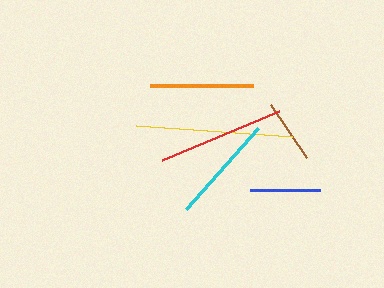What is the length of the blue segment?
The blue segment is approximately 70 pixels long.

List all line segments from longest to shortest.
From longest to shortest: yellow, red, cyan, orange, blue, brown.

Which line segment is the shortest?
The brown line is the shortest at approximately 64 pixels.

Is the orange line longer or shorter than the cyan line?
The cyan line is longer than the orange line.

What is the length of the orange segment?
The orange segment is approximately 103 pixels long.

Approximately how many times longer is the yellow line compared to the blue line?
The yellow line is approximately 2.2 times the length of the blue line.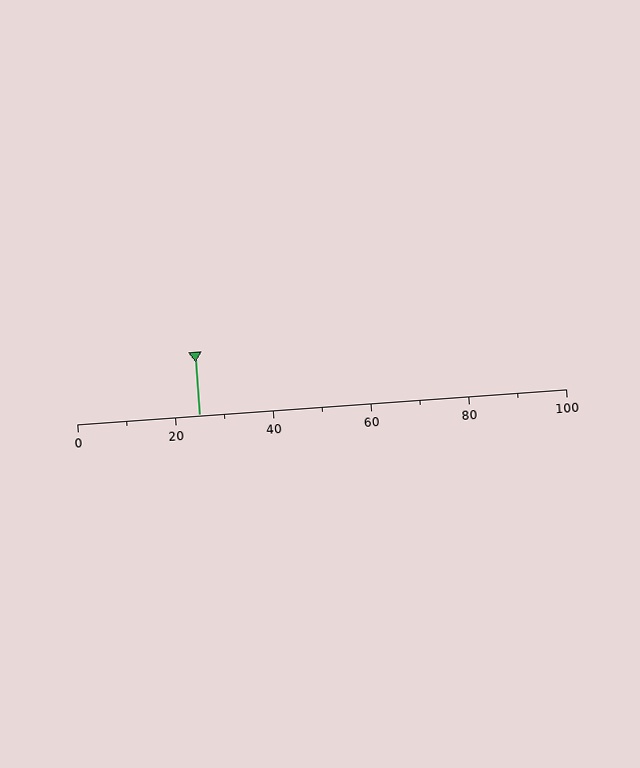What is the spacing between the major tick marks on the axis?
The major ticks are spaced 20 apart.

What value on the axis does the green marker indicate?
The marker indicates approximately 25.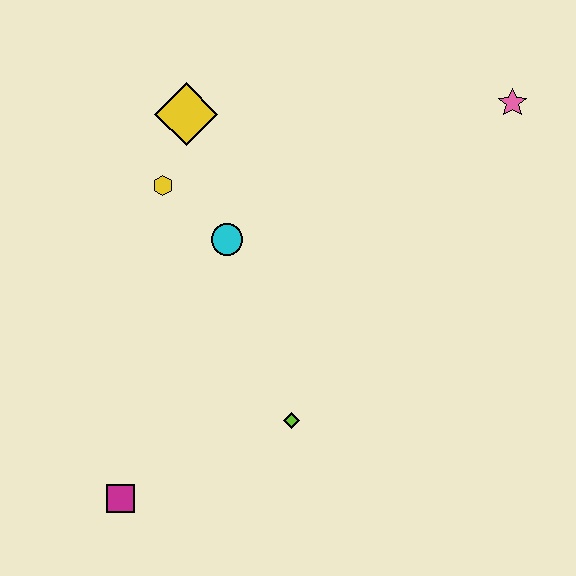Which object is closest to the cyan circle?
The yellow hexagon is closest to the cyan circle.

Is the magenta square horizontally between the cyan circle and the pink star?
No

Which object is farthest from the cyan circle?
The pink star is farthest from the cyan circle.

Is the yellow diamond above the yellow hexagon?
Yes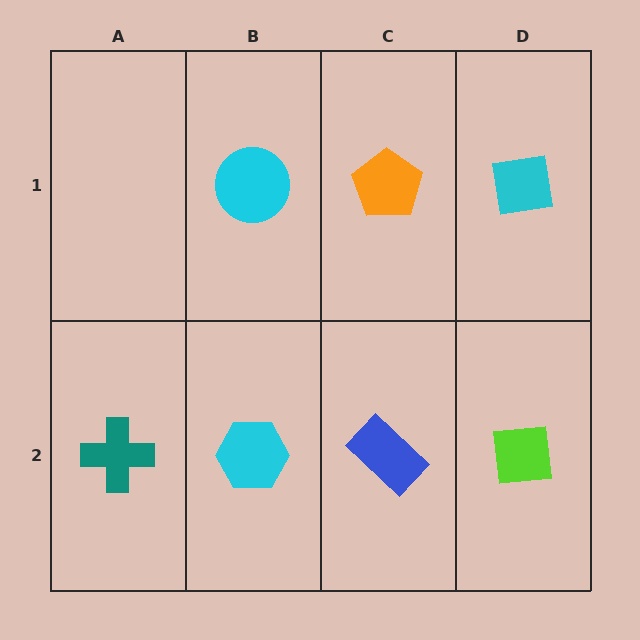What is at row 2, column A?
A teal cross.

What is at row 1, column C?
An orange pentagon.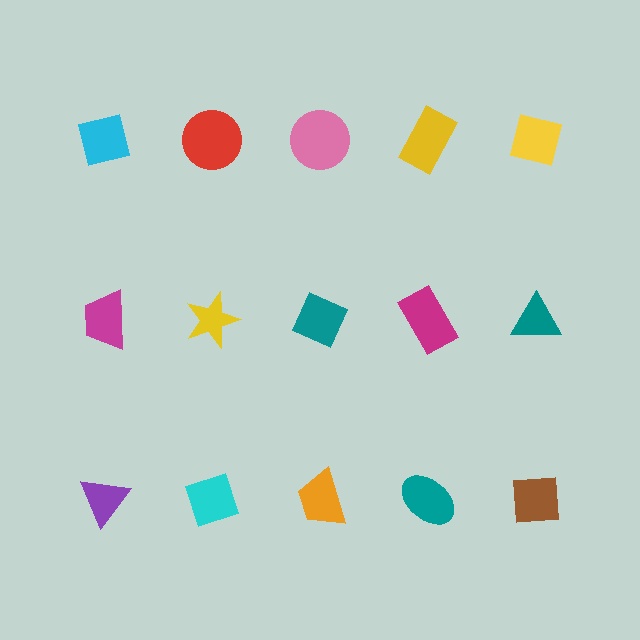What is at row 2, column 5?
A teal triangle.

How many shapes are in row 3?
5 shapes.